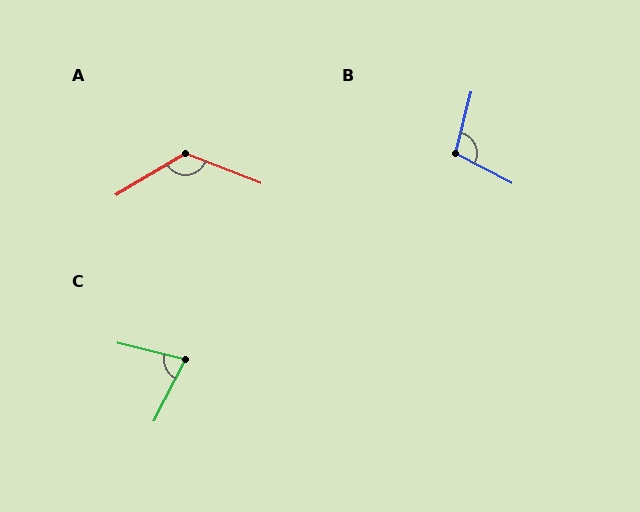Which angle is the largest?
A, at approximately 128 degrees.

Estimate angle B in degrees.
Approximately 103 degrees.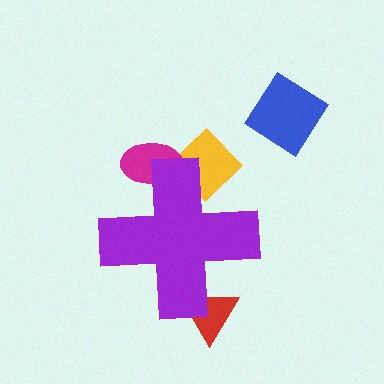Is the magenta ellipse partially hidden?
Yes, the magenta ellipse is partially hidden behind the purple cross.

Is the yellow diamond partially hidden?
Yes, the yellow diamond is partially hidden behind the purple cross.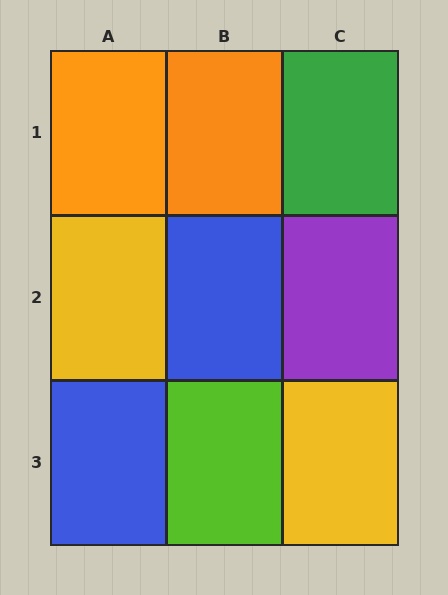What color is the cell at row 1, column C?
Green.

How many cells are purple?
1 cell is purple.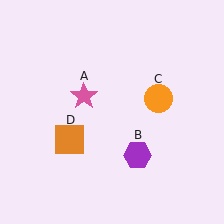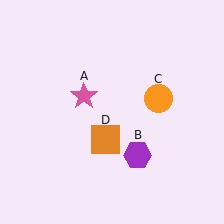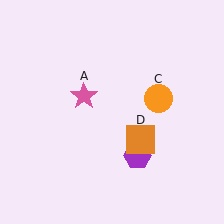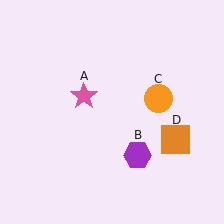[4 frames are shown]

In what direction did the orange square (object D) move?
The orange square (object D) moved right.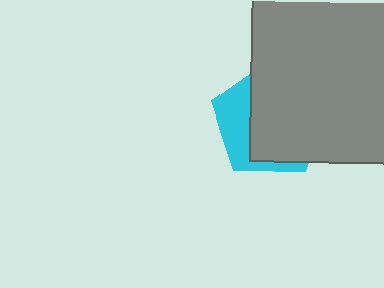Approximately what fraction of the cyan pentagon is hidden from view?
Roughly 68% of the cyan pentagon is hidden behind the gray square.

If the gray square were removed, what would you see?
You would see the complete cyan pentagon.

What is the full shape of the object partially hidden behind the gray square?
The partially hidden object is a cyan pentagon.